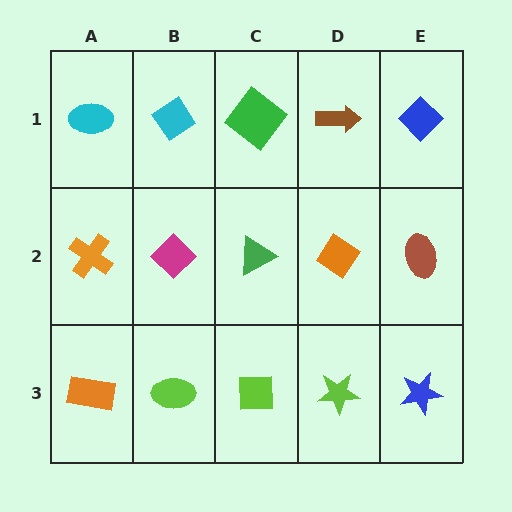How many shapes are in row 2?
5 shapes.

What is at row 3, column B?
A lime ellipse.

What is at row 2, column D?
An orange diamond.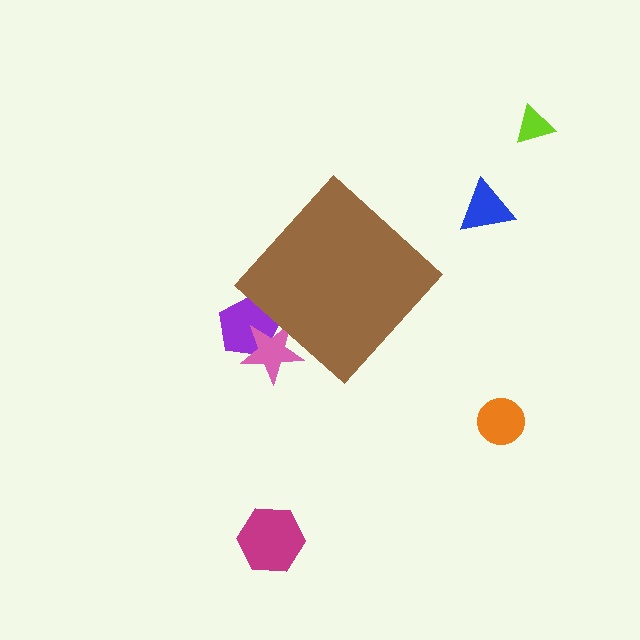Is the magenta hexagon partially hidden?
No, the magenta hexagon is fully visible.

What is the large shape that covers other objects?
A brown diamond.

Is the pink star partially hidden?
Yes, the pink star is partially hidden behind the brown diamond.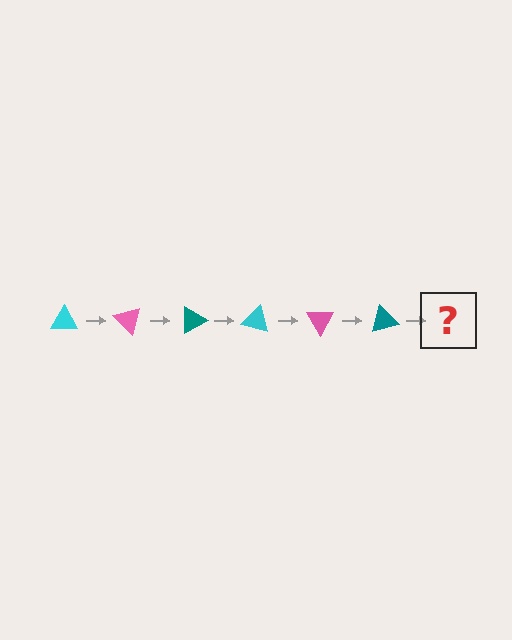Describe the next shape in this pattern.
It should be a cyan triangle, rotated 270 degrees from the start.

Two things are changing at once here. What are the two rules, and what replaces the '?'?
The two rules are that it rotates 45 degrees each step and the color cycles through cyan, pink, and teal. The '?' should be a cyan triangle, rotated 270 degrees from the start.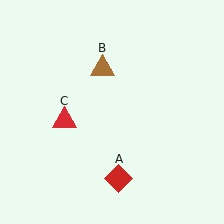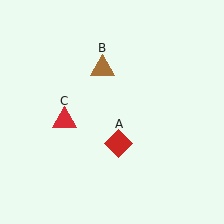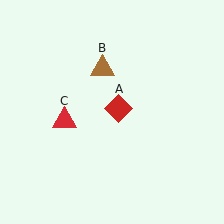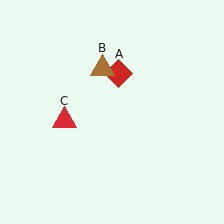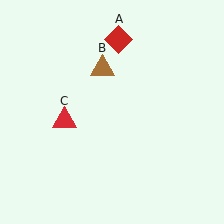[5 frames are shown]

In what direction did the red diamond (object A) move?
The red diamond (object A) moved up.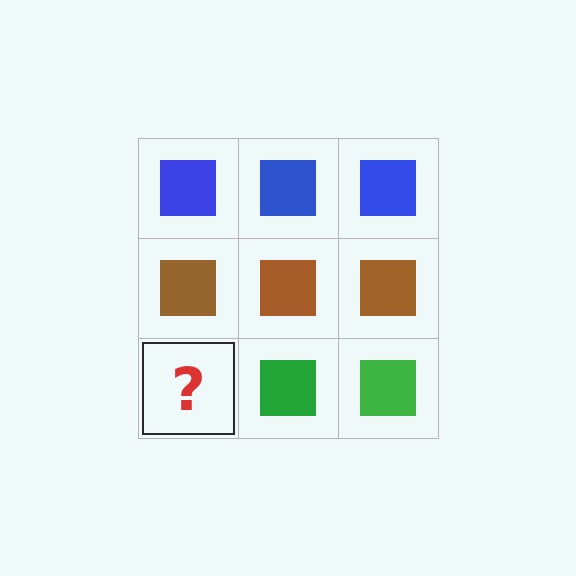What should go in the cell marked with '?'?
The missing cell should contain a green square.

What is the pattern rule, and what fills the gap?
The rule is that each row has a consistent color. The gap should be filled with a green square.